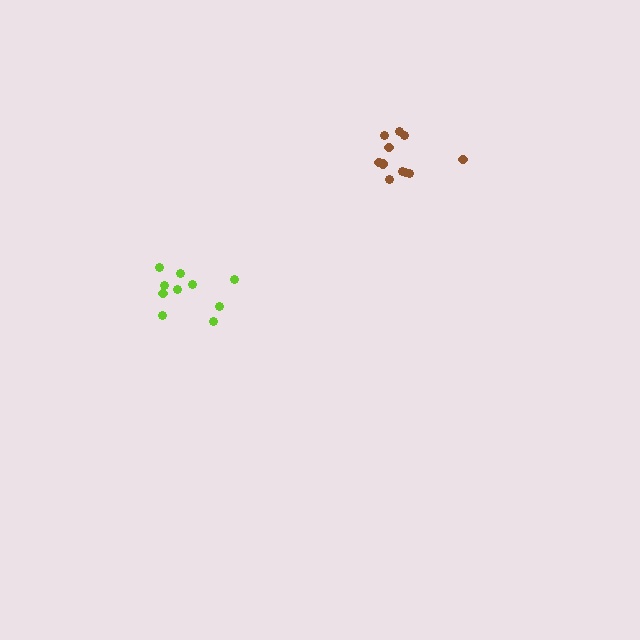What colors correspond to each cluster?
The clusters are colored: lime, brown.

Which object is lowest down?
The lime cluster is bottommost.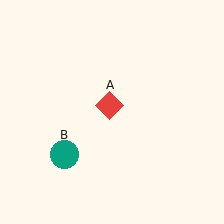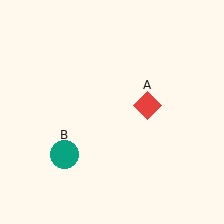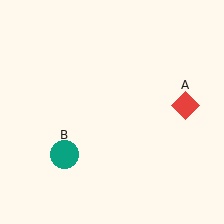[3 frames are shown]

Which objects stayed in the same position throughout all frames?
Teal circle (object B) remained stationary.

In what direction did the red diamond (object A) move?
The red diamond (object A) moved right.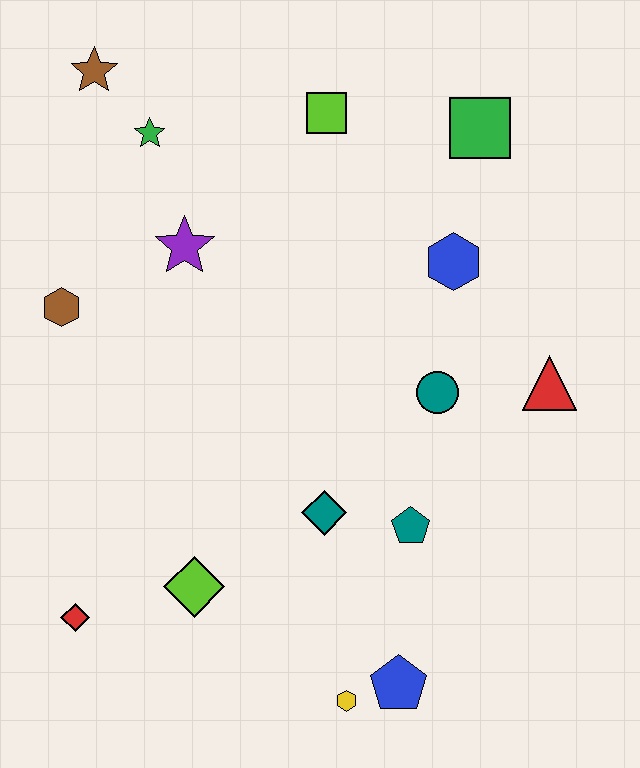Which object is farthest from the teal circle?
The brown star is farthest from the teal circle.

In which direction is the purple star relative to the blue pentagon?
The purple star is above the blue pentagon.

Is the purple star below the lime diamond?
No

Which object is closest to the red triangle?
The teal circle is closest to the red triangle.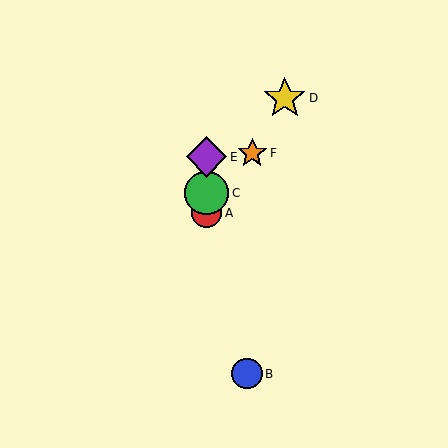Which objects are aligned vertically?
Objects A, C, E are aligned vertically.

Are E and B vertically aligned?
No, E is at x≈207 and B is at x≈247.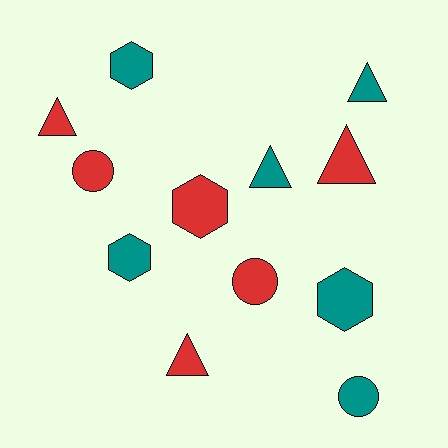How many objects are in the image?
There are 12 objects.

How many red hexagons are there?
There is 1 red hexagon.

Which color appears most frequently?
Red, with 6 objects.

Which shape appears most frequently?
Triangle, with 5 objects.